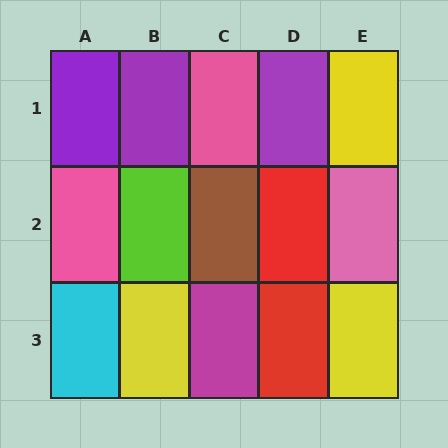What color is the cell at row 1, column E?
Yellow.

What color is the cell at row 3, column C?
Magenta.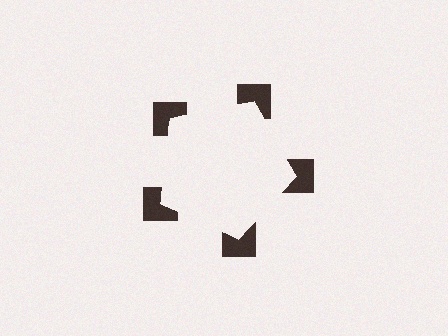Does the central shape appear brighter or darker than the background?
It typically appears slightly brighter than the background, even though no actual brightness change is drawn.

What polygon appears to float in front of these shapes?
An illusory pentagon — its edges are inferred from the aligned wedge cuts in the notched squares, not physically drawn.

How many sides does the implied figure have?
5 sides.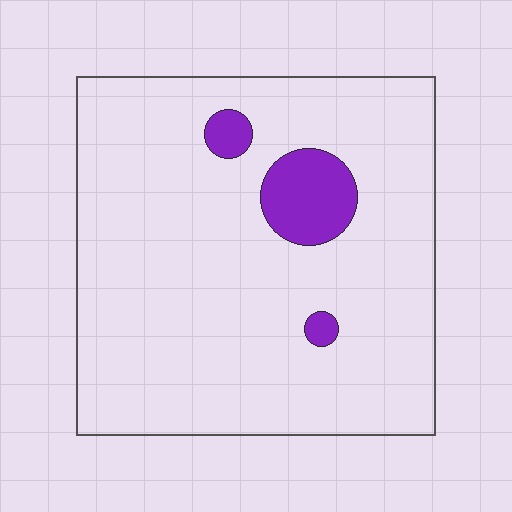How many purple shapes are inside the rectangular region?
3.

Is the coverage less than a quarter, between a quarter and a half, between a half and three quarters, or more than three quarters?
Less than a quarter.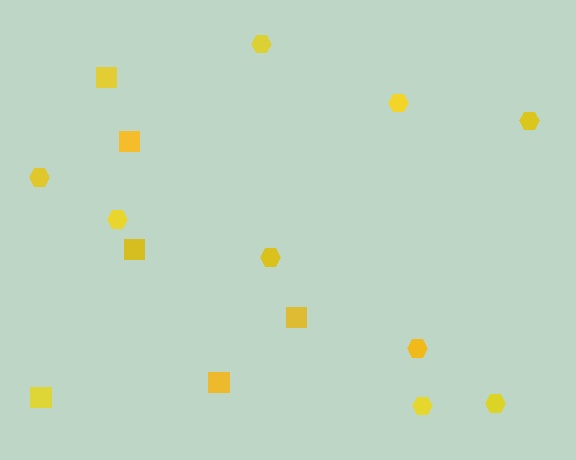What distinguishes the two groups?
There are 2 groups: one group of hexagons (9) and one group of squares (6).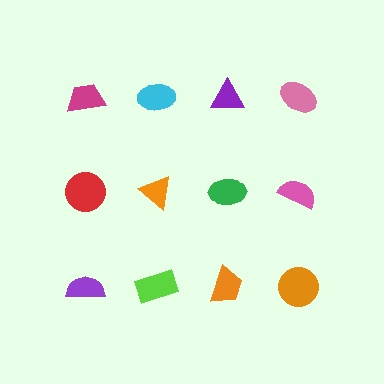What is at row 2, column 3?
A green ellipse.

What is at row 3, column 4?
An orange circle.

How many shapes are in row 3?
4 shapes.